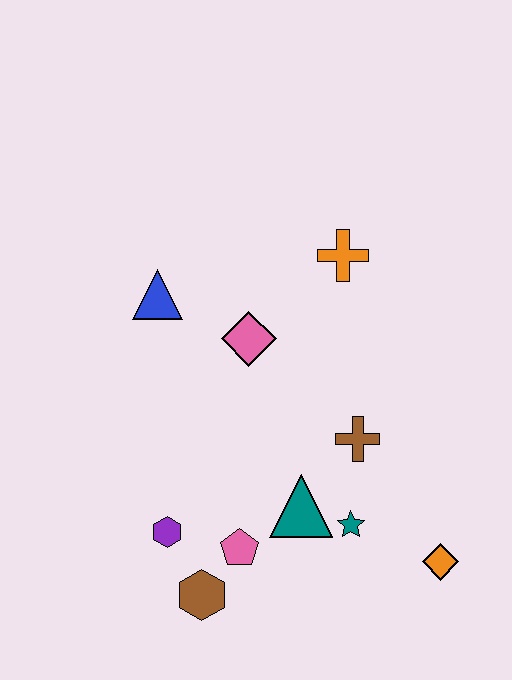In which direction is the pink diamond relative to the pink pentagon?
The pink diamond is above the pink pentagon.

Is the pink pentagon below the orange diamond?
No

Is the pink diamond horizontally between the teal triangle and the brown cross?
No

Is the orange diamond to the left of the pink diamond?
No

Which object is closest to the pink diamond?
The blue triangle is closest to the pink diamond.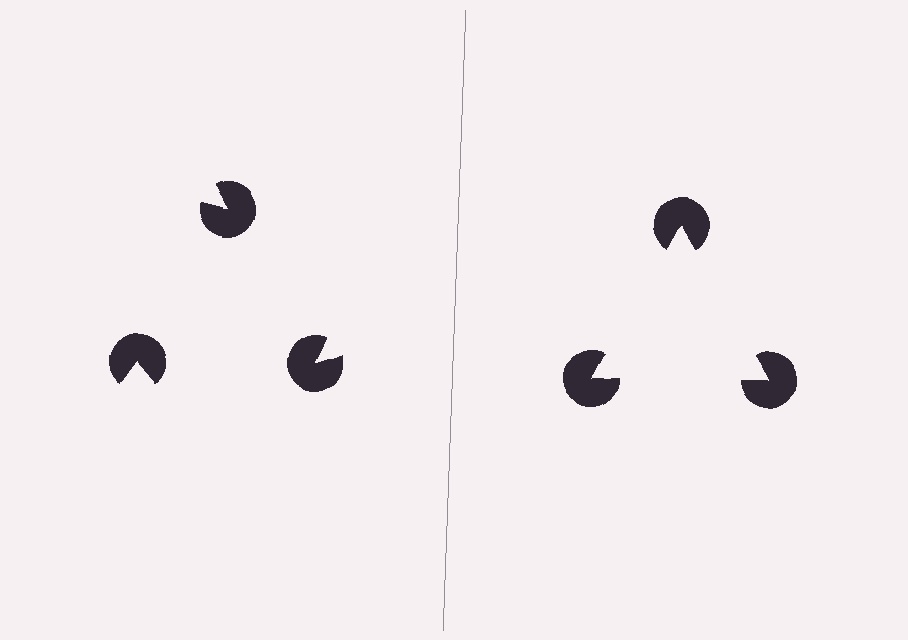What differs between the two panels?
The pac-man discs are positioned identically on both sides; only the wedge orientations differ. On the right they align to a triangle; on the left they are misaligned.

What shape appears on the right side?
An illusory triangle.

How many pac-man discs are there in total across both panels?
6 — 3 on each side.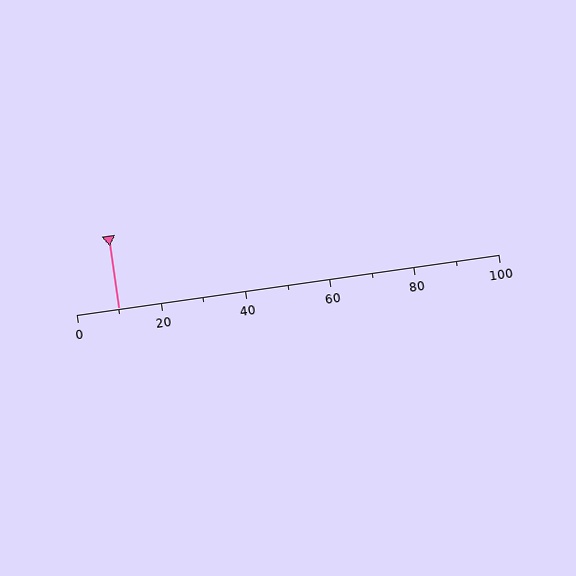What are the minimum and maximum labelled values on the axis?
The axis runs from 0 to 100.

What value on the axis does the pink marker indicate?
The marker indicates approximately 10.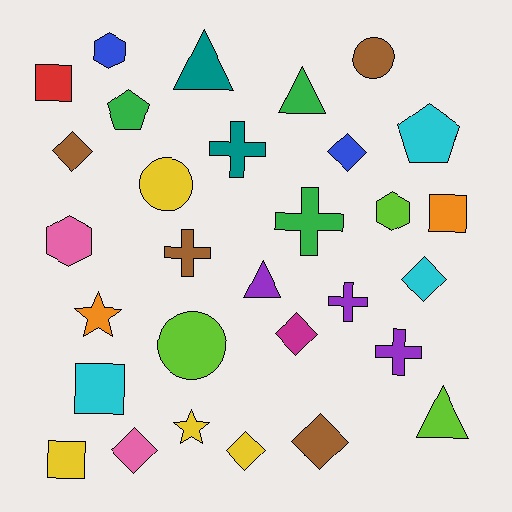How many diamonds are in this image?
There are 7 diamonds.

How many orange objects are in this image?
There are 2 orange objects.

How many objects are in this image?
There are 30 objects.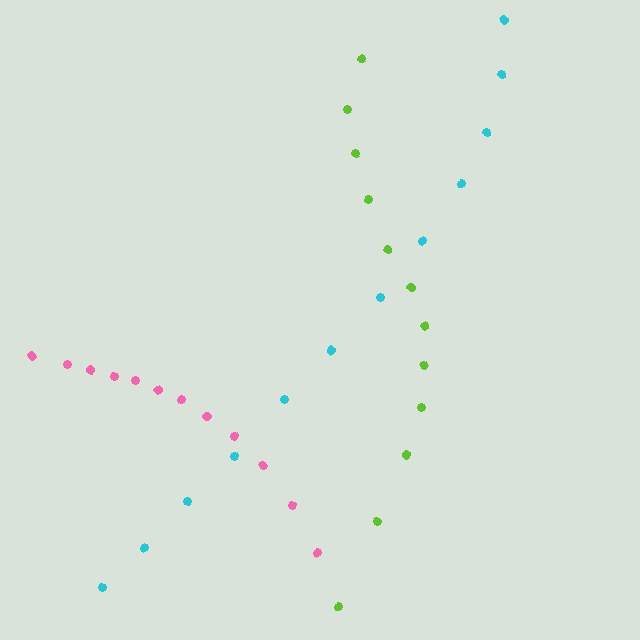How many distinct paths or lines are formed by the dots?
There are 3 distinct paths.